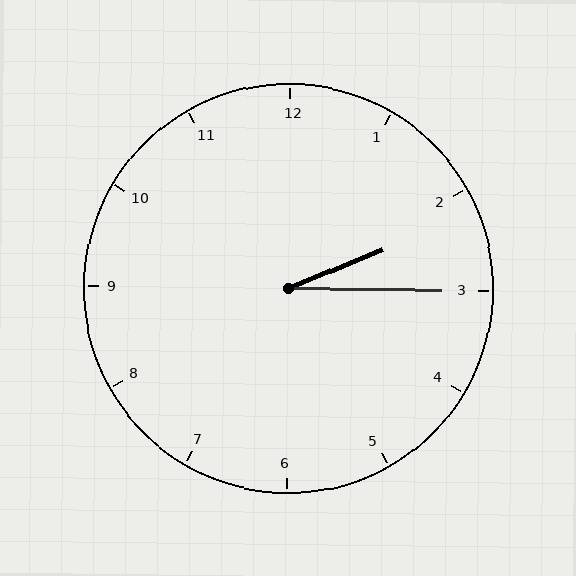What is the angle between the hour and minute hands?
Approximately 22 degrees.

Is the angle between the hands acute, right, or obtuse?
It is acute.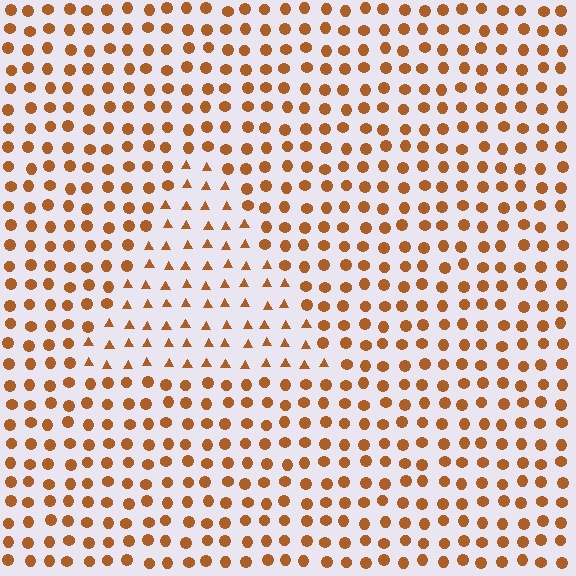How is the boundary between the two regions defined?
The boundary is defined by a change in element shape: triangles inside vs. circles outside. All elements share the same color and spacing.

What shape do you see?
I see a triangle.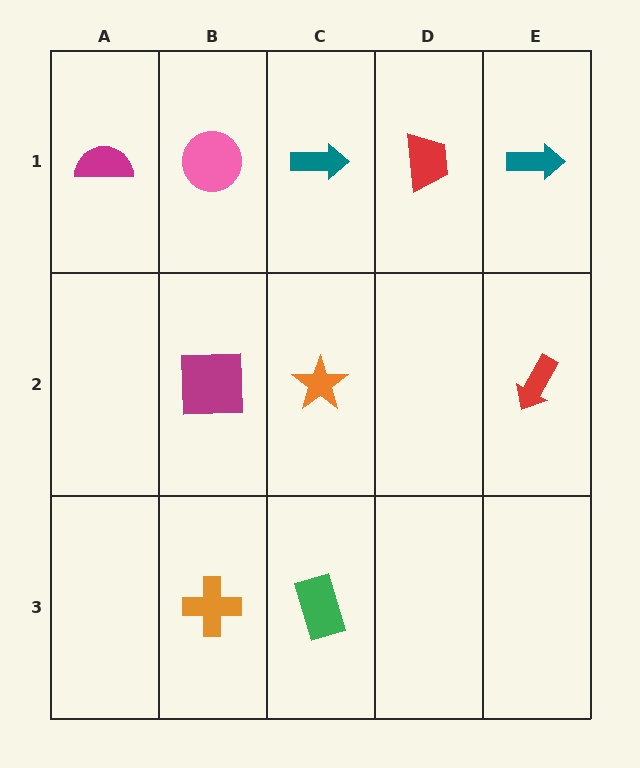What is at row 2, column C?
An orange star.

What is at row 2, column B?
A magenta square.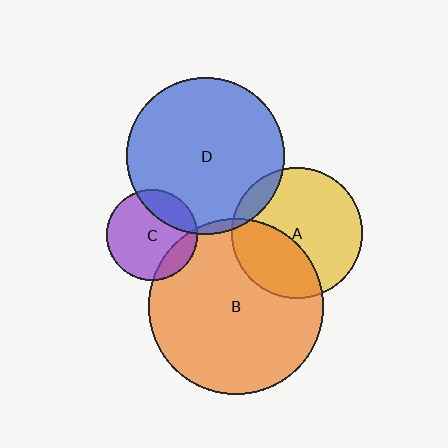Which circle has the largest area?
Circle B (orange).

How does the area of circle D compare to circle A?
Approximately 1.4 times.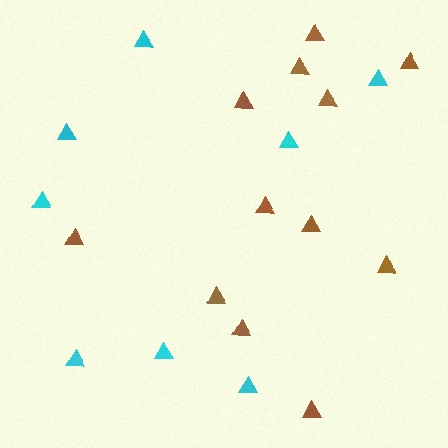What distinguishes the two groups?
There are 2 groups: one group of cyan triangles (8) and one group of brown triangles (12).